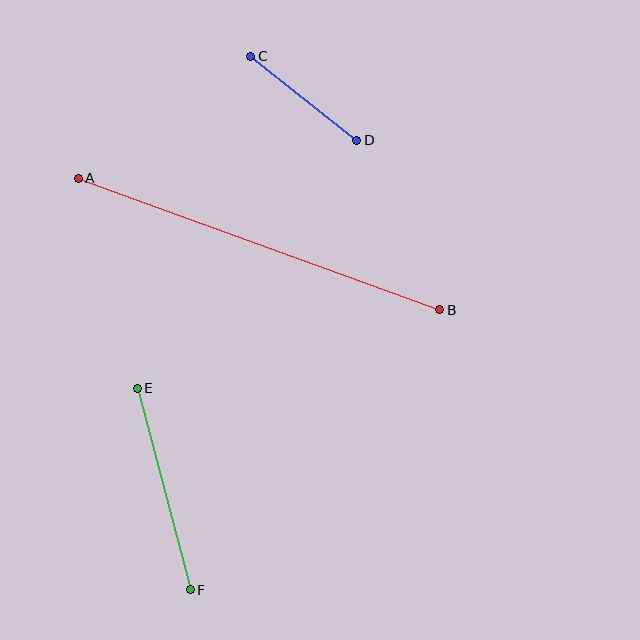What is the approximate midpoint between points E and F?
The midpoint is at approximately (164, 489) pixels.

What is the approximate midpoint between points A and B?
The midpoint is at approximately (259, 244) pixels.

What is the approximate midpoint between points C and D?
The midpoint is at approximately (304, 98) pixels.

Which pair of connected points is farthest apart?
Points A and B are farthest apart.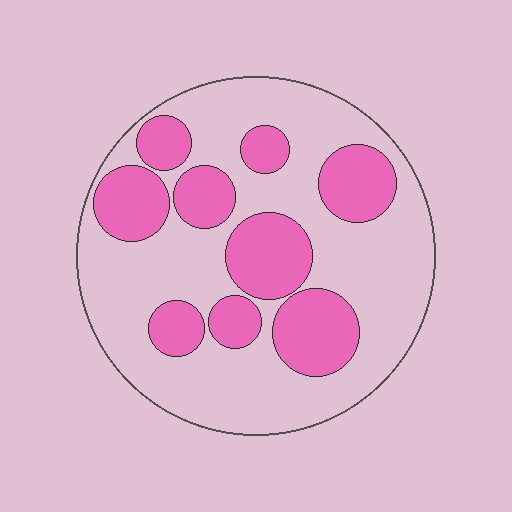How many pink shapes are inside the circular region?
9.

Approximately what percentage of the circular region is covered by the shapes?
Approximately 35%.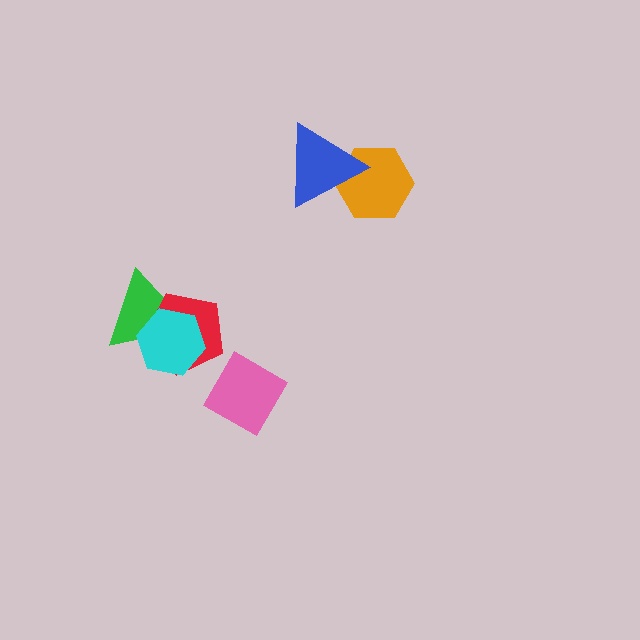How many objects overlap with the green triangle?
2 objects overlap with the green triangle.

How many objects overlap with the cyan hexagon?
2 objects overlap with the cyan hexagon.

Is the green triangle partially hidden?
Yes, it is partially covered by another shape.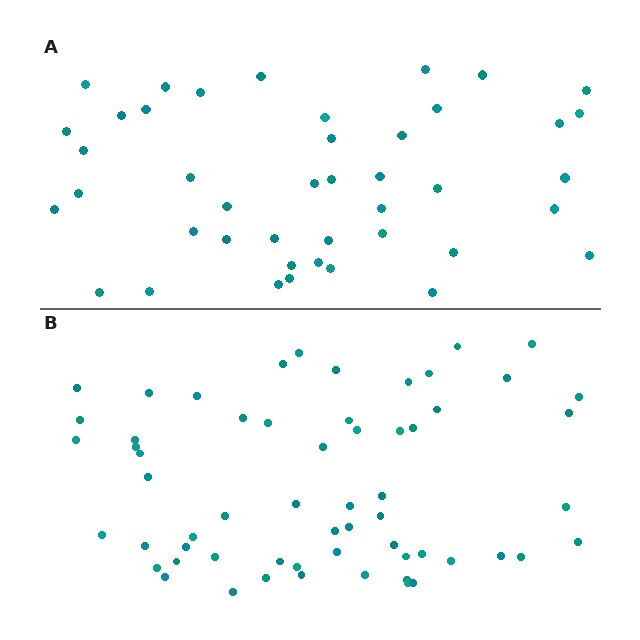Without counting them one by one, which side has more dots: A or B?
Region B (the bottom region) has more dots.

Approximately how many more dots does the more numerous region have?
Region B has approximately 15 more dots than region A.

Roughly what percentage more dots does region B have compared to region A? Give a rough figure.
About 40% more.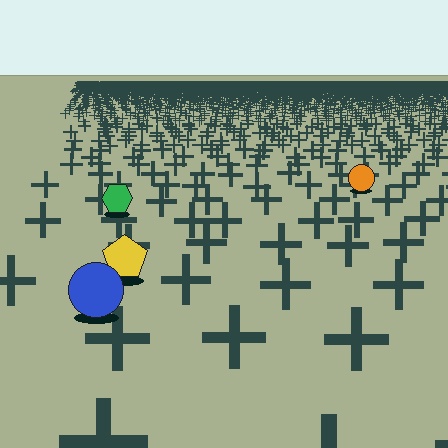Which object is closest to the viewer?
The blue circle is closest. The texture marks near it are larger and more spread out.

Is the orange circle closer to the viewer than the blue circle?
No. The blue circle is closer — you can tell from the texture gradient: the ground texture is coarser near it.